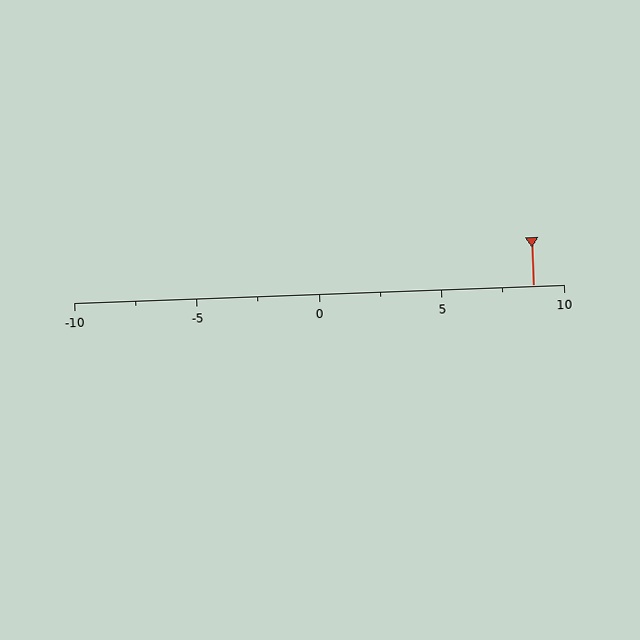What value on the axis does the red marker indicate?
The marker indicates approximately 8.8.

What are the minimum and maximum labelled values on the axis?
The axis runs from -10 to 10.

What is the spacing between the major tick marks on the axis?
The major ticks are spaced 5 apart.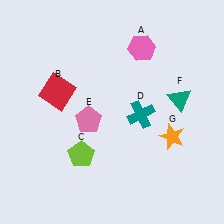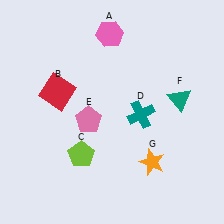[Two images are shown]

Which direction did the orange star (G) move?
The orange star (G) moved down.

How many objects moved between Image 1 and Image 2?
2 objects moved between the two images.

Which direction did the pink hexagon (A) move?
The pink hexagon (A) moved left.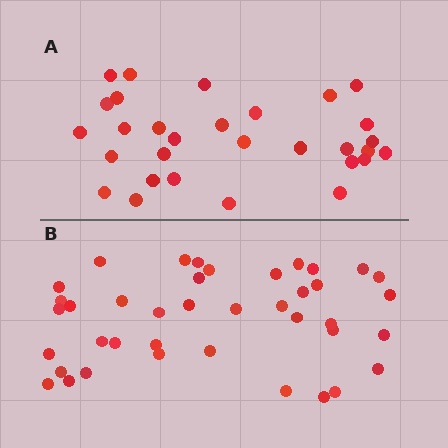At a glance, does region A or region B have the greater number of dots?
Region B (the bottom region) has more dots.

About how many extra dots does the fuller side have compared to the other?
Region B has roughly 10 or so more dots than region A.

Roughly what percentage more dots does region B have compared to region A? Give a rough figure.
About 35% more.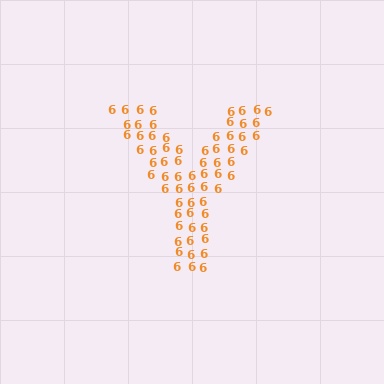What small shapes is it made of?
It is made of small digit 6's.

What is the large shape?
The large shape is the letter Y.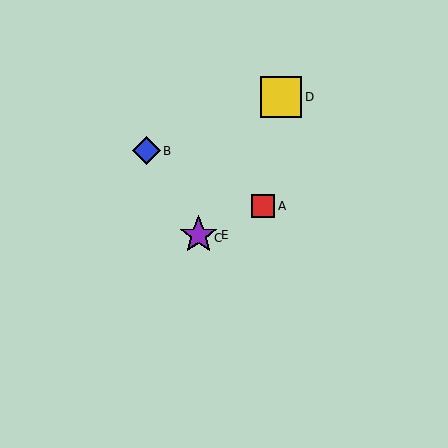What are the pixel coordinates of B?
Object B is at (146, 151).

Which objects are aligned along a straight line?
Objects B, C, E are aligned along a straight line.